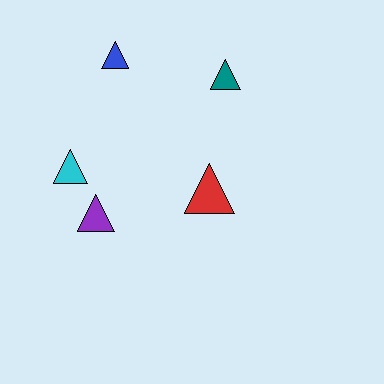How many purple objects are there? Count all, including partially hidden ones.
There is 1 purple object.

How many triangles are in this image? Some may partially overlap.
There are 5 triangles.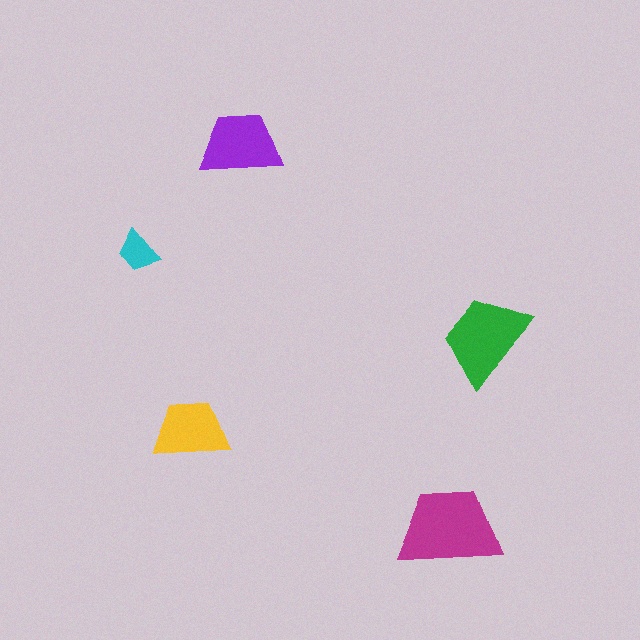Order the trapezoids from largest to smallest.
the magenta one, the green one, the purple one, the yellow one, the cyan one.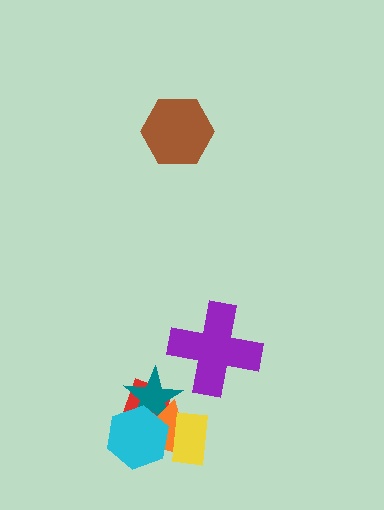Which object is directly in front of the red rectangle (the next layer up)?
The teal star is directly in front of the red rectangle.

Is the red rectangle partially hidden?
Yes, it is partially covered by another shape.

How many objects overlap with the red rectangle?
3 objects overlap with the red rectangle.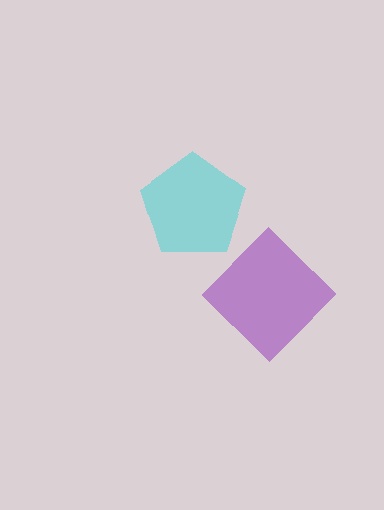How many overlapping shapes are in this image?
There are 2 overlapping shapes in the image.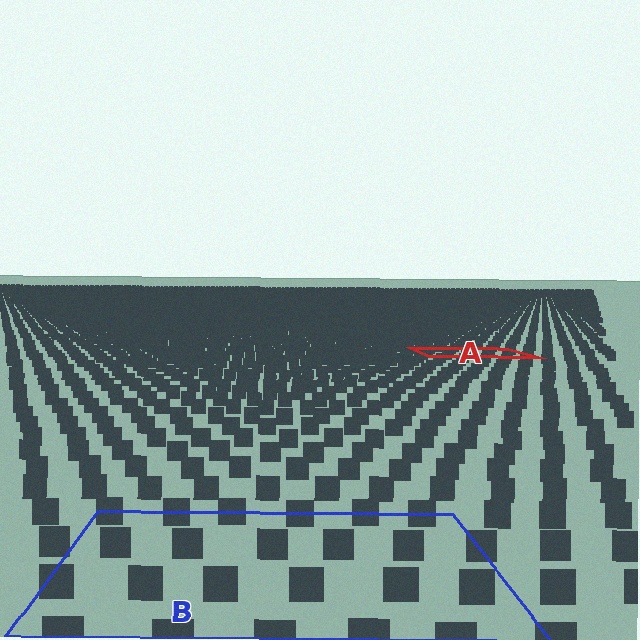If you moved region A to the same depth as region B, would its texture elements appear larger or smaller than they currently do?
They would appear larger. At a closer depth, the same texture elements are projected at a bigger on-screen size.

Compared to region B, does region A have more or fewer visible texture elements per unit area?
Region A has more texture elements per unit area — they are packed more densely because it is farther away.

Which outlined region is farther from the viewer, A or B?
Region A is farther from the viewer — the texture elements inside it appear smaller and more densely packed.